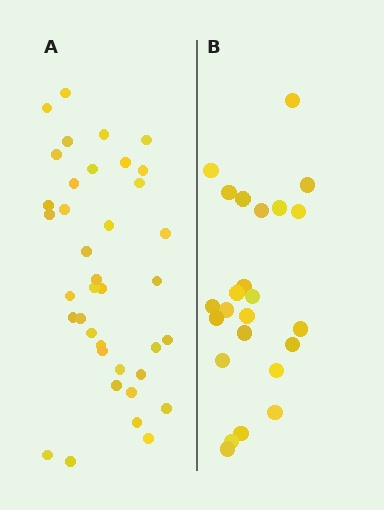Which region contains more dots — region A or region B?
Region A (the left region) has more dots.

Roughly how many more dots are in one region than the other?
Region A has approximately 15 more dots than region B.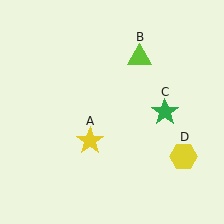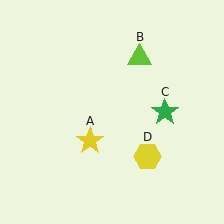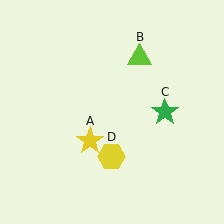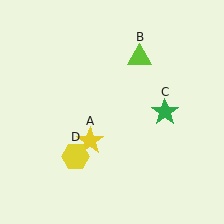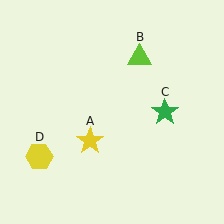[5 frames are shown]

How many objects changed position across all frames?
1 object changed position: yellow hexagon (object D).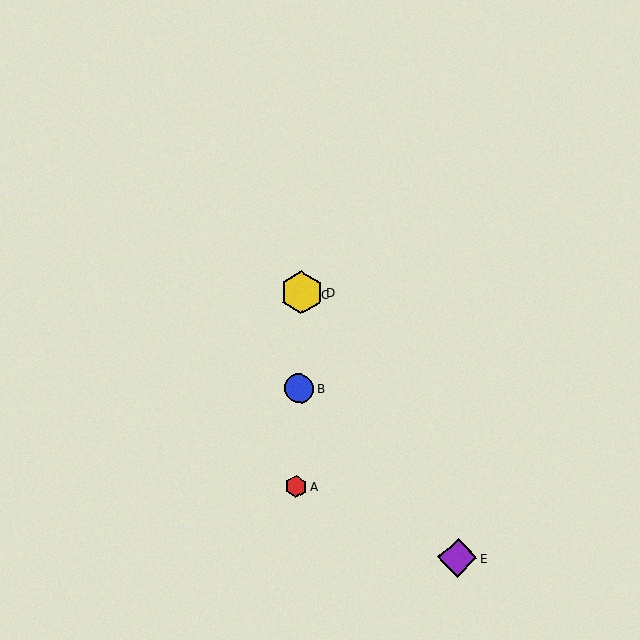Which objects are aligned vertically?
Objects A, B, C, D are aligned vertically.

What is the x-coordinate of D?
Object D is at x≈302.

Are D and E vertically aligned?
No, D is at x≈302 and E is at x≈458.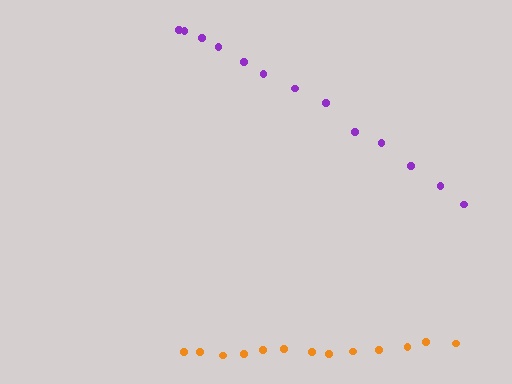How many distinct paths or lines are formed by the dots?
There are 2 distinct paths.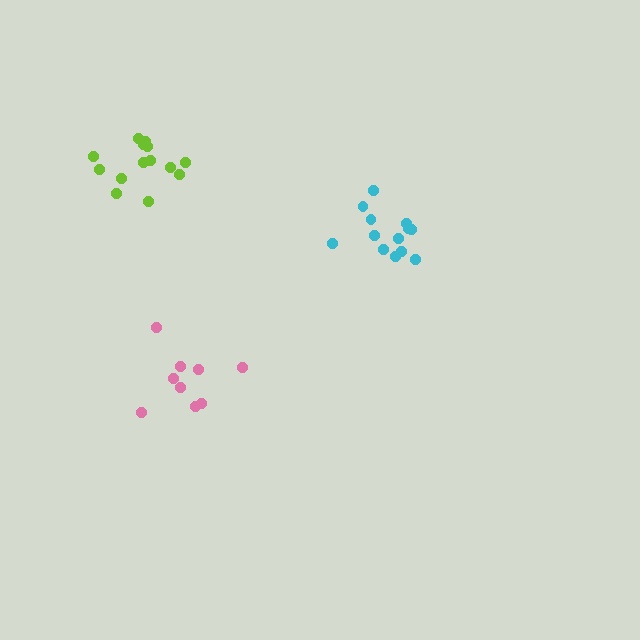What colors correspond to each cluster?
The clusters are colored: lime, pink, cyan.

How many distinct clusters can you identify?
There are 3 distinct clusters.